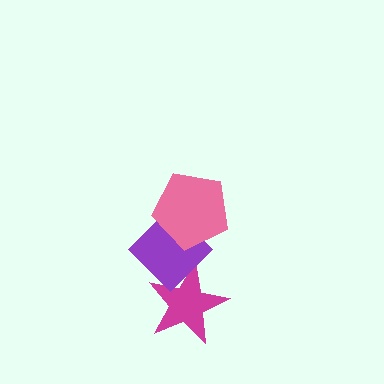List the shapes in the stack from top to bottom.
From top to bottom: the pink pentagon, the purple diamond, the magenta star.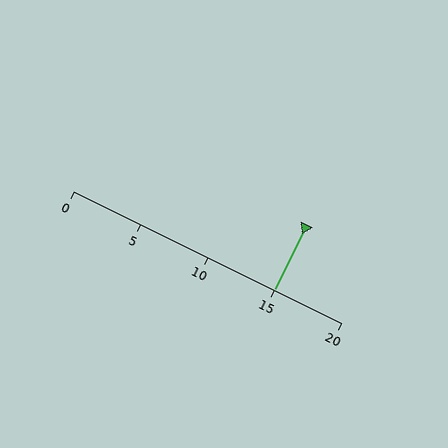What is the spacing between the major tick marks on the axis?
The major ticks are spaced 5 apart.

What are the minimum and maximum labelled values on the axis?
The axis runs from 0 to 20.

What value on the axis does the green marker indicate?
The marker indicates approximately 15.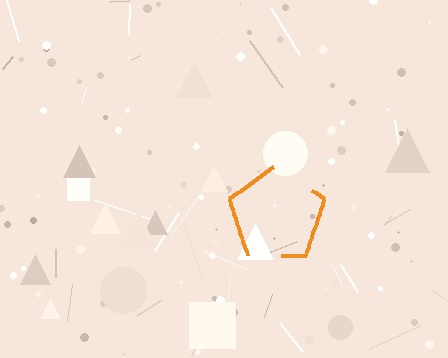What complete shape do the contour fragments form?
The contour fragments form a pentagon.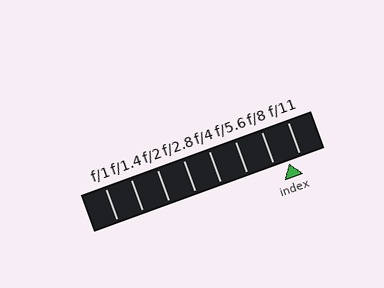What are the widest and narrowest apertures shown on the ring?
The widest aperture shown is f/1 and the narrowest is f/11.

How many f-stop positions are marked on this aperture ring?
There are 8 f-stop positions marked.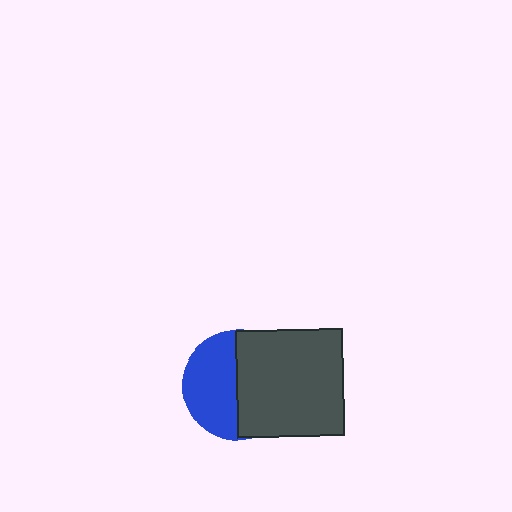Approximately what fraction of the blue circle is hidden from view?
Roughly 51% of the blue circle is hidden behind the dark gray square.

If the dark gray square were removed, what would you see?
You would see the complete blue circle.